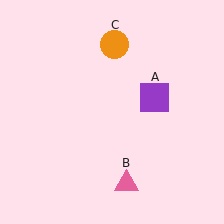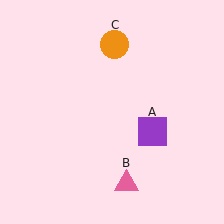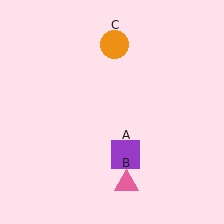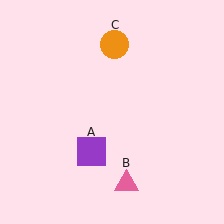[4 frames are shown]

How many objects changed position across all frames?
1 object changed position: purple square (object A).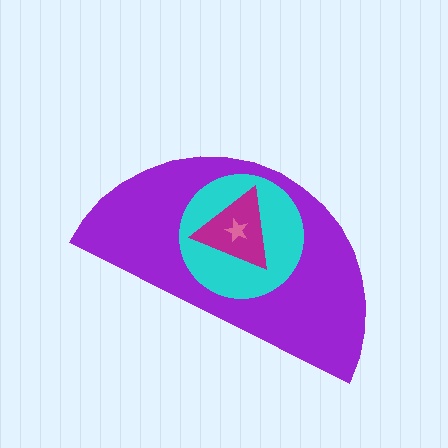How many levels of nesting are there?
4.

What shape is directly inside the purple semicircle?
The cyan circle.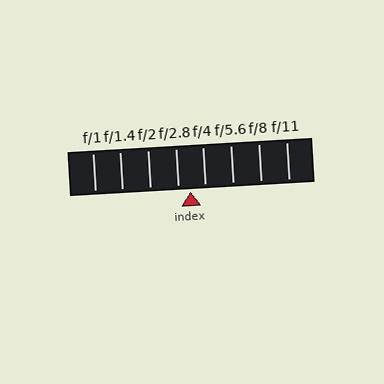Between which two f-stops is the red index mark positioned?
The index mark is between f/2.8 and f/4.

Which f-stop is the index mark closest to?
The index mark is closest to f/2.8.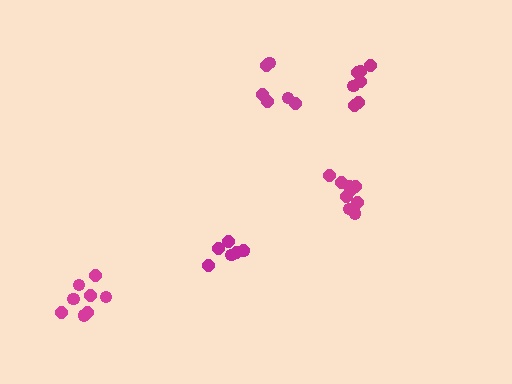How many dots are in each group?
Group 1: 9 dots, Group 2: 6 dots, Group 3: 7 dots, Group 4: 8 dots, Group 5: 7 dots (37 total).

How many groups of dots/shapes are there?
There are 5 groups.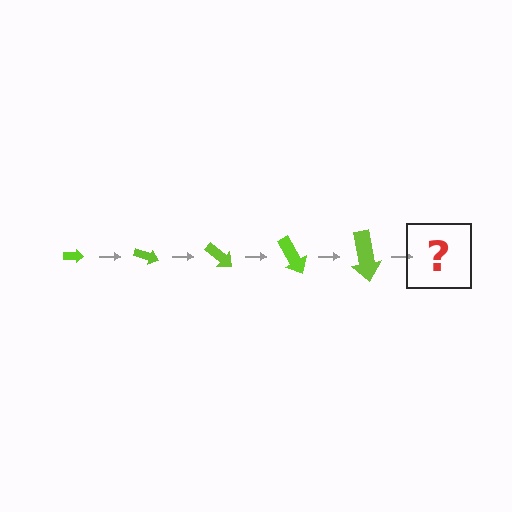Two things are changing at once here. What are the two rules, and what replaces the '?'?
The two rules are that the arrow grows larger each step and it rotates 20 degrees each step. The '?' should be an arrow, larger than the previous one and rotated 100 degrees from the start.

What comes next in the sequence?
The next element should be an arrow, larger than the previous one and rotated 100 degrees from the start.